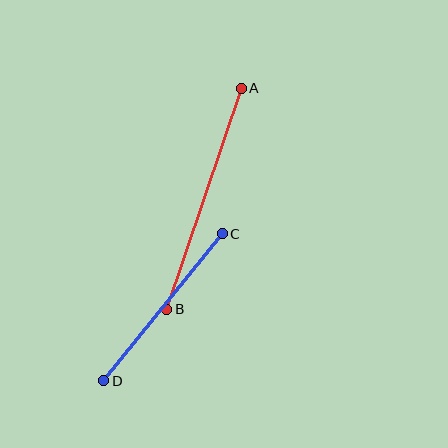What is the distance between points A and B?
The distance is approximately 233 pixels.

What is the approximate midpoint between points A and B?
The midpoint is at approximately (204, 199) pixels.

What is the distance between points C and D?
The distance is approximately 189 pixels.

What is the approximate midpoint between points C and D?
The midpoint is at approximately (163, 307) pixels.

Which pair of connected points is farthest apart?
Points A and B are farthest apart.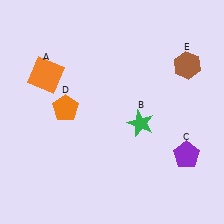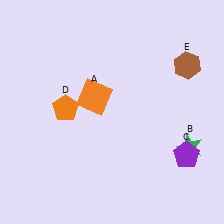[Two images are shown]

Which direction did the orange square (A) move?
The orange square (A) moved right.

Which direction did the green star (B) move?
The green star (B) moved right.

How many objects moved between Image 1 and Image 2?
2 objects moved between the two images.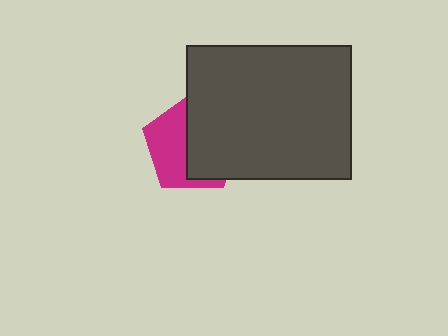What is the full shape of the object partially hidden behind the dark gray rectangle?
The partially hidden object is a magenta pentagon.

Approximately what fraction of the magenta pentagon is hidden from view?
Roughly 55% of the magenta pentagon is hidden behind the dark gray rectangle.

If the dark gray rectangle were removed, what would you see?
You would see the complete magenta pentagon.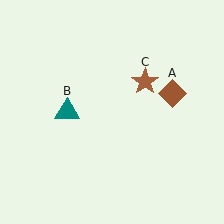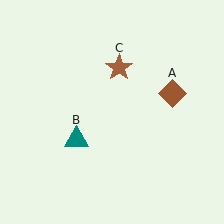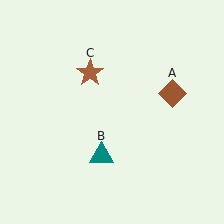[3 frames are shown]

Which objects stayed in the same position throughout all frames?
Brown diamond (object A) remained stationary.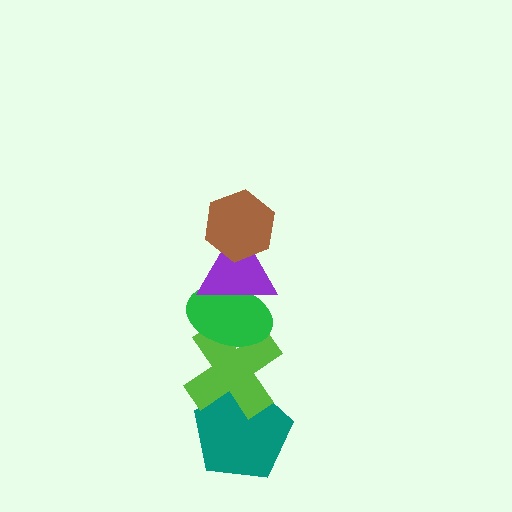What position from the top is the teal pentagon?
The teal pentagon is 5th from the top.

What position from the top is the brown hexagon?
The brown hexagon is 1st from the top.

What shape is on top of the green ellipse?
The purple triangle is on top of the green ellipse.